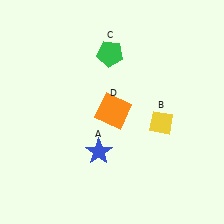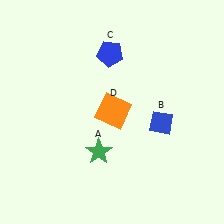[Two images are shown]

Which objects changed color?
A changed from blue to green. B changed from yellow to blue. C changed from green to blue.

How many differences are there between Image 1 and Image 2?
There are 3 differences between the two images.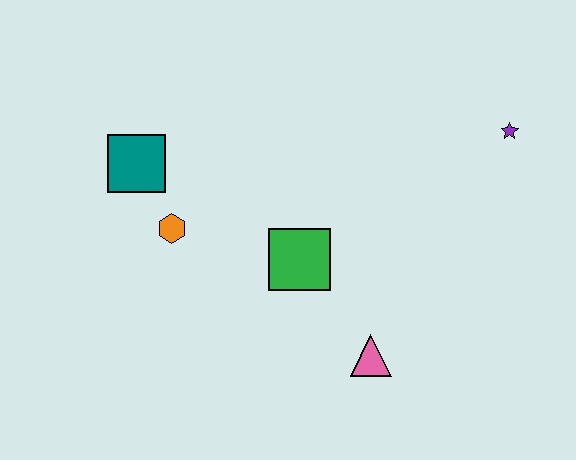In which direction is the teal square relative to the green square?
The teal square is to the left of the green square.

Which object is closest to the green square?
The pink triangle is closest to the green square.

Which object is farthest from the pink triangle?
The teal square is farthest from the pink triangle.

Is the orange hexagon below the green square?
No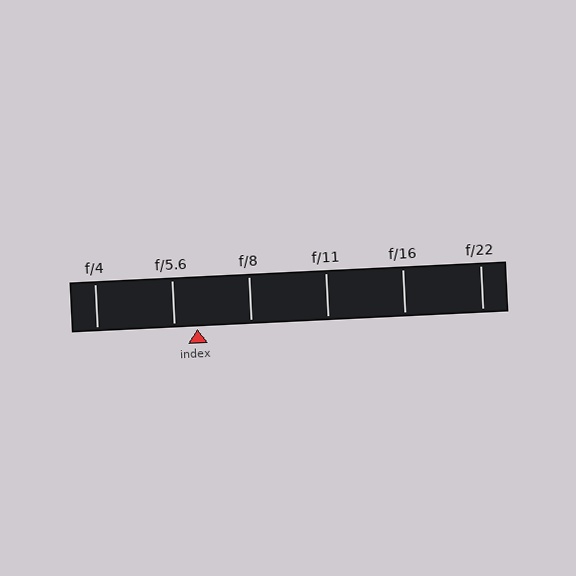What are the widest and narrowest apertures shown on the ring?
The widest aperture shown is f/4 and the narrowest is f/22.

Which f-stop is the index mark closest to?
The index mark is closest to f/5.6.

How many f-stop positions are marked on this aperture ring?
There are 6 f-stop positions marked.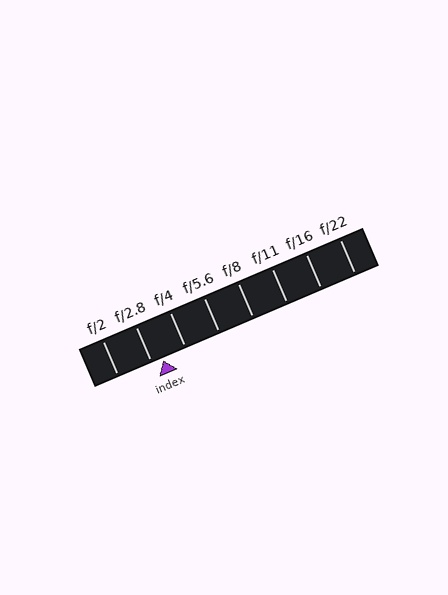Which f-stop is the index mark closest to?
The index mark is closest to f/2.8.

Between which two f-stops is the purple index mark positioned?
The index mark is between f/2.8 and f/4.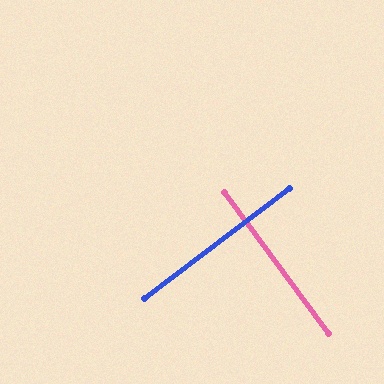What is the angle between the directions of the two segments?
Approximately 89 degrees.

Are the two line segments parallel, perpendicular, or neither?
Perpendicular — they meet at approximately 89°.